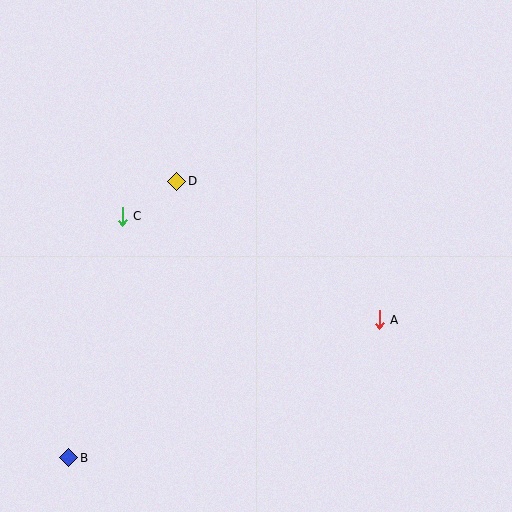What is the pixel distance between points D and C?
The distance between D and C is 65 pixels.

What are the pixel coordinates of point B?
Point B is at (69, 458).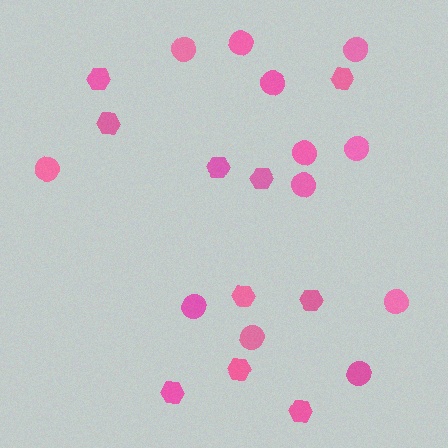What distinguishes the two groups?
There are 2 groups: one group of circles (12) and one group of hexagons (10).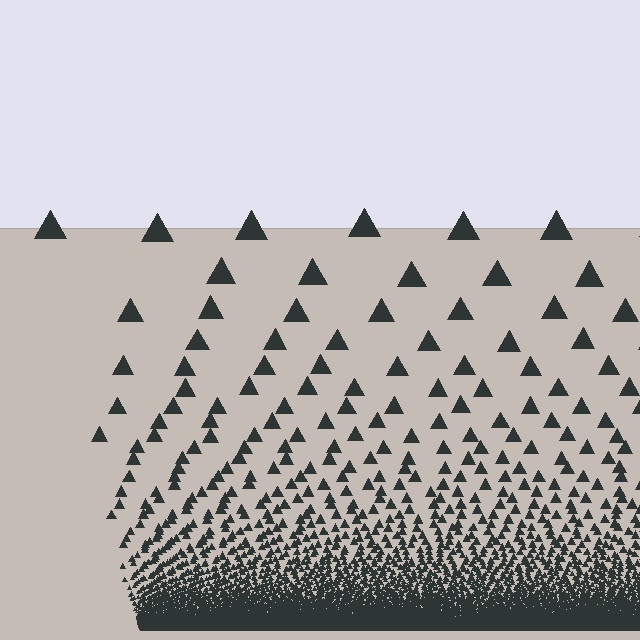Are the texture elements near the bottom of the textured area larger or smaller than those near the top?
Smaller. The gradient is inverted — elements near the bottom are smaller and denser.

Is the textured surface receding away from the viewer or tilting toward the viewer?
The surface appears to tilt toward the viewer. Texture elements get larger and sparser toward the top.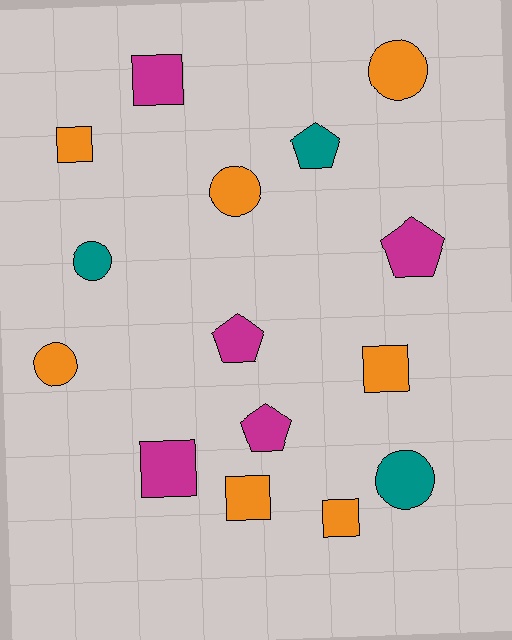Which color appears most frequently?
Orange, with 7 objects.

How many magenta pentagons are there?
There are 3 magenta pentagons.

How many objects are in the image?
There are 15 objects.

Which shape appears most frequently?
Square, with 6 objects.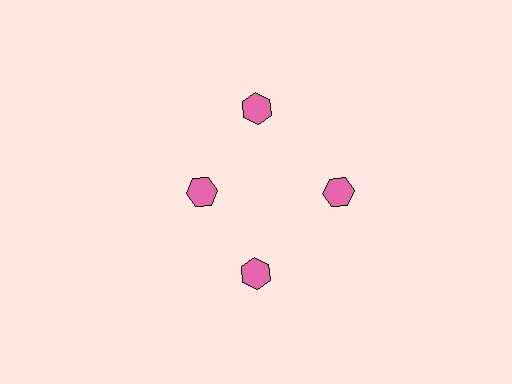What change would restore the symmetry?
The symmetry would be restored by moving it outward, back onto the ring so that all 4 hexagons sit at equal angles and equal distance from the center.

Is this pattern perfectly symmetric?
No. The 4 pink hexagons are arranged in a ring, but one element near the 9 o'clock position is pulled inward toward the center, breaking the 4-fold rotational symmetry.